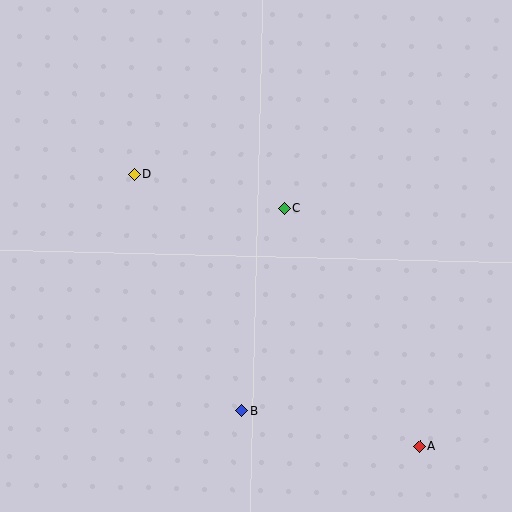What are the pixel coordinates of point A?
Point A is at (420, 446).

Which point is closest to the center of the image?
Point C at (284, 208) is closest to the center.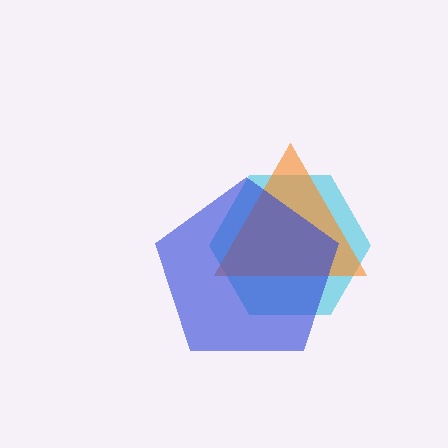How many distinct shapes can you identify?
There are 3 distinct shapes: a cyan hexagon, an orange triangle, a blue pentagon.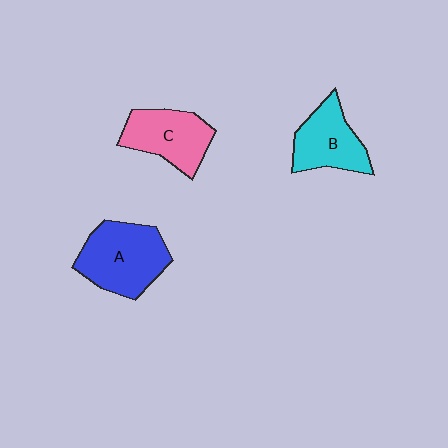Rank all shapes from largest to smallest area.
From largest to smallest: A (blue), C (pink), B (cyan).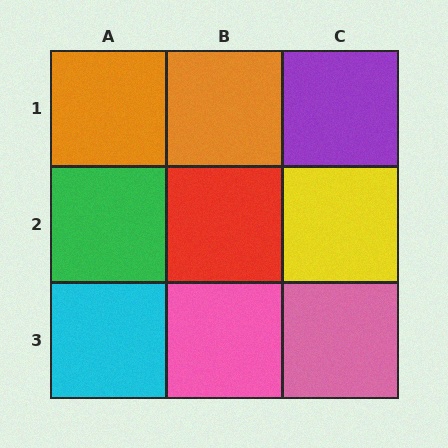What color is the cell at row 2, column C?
Yellow.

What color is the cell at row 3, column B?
Pink.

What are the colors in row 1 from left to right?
Orange, orange, purple.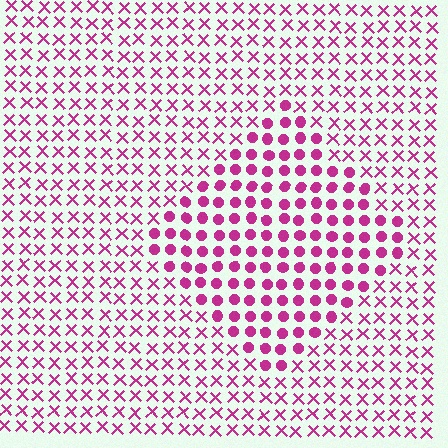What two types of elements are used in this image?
The image uses circles inside the diamond region and X marks outside it.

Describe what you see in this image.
The image is filled with small magenta elements arranged in a uniform grid. A diamond-shaped region contains circles, while the surrounding area contains X marks. The boundary is defined purely by the change in element shape.